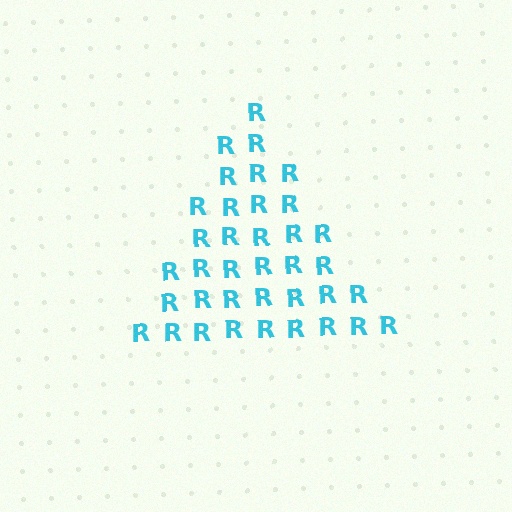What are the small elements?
The small elements are letter R's.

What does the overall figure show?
The overall figure shows a triangle.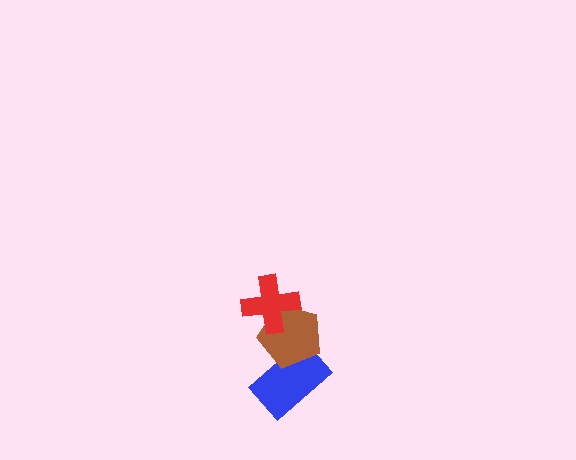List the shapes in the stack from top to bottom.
From top to bottom: the red cross, the brown pentagon, the blue rectangle.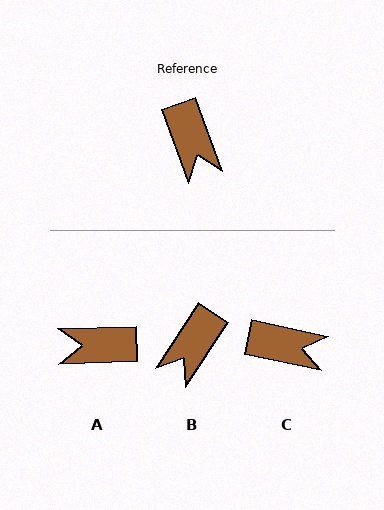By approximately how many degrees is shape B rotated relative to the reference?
Approximately 54 degrees clockwise.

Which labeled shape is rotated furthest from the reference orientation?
A, about 108 degrees away.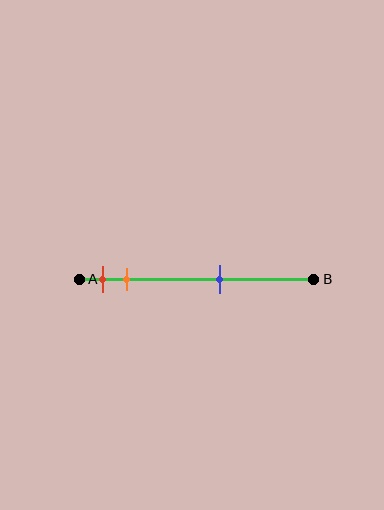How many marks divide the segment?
There are 3 marks dividing the segment.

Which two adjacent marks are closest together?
The red and orange marks are the closest adjacent pair.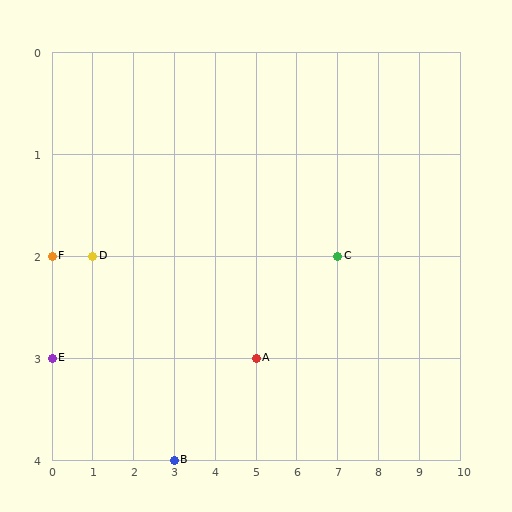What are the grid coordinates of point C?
Point C is at grid coordinates (7, 2).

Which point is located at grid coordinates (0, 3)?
Point E is at (0, 3).